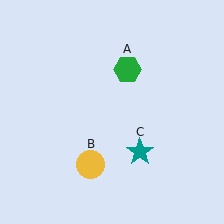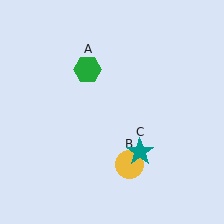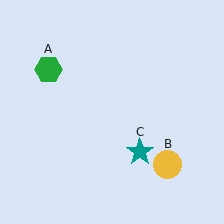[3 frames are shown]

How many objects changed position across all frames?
2 objects changed position: green hexagon (object A), yellow circle (object B).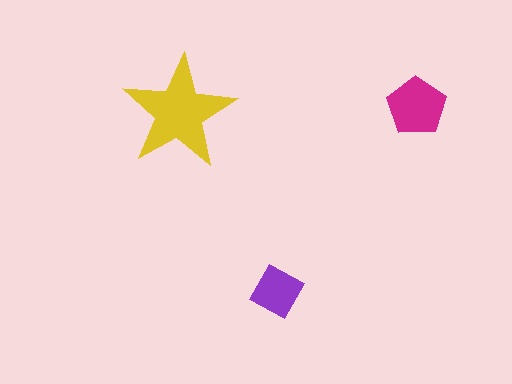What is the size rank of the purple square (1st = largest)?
3rd.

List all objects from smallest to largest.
The purple square, the magenta pentagon, the yellow star.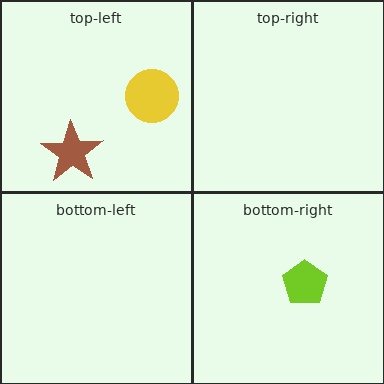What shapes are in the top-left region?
The yellow circle, the brown star.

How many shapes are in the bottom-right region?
1.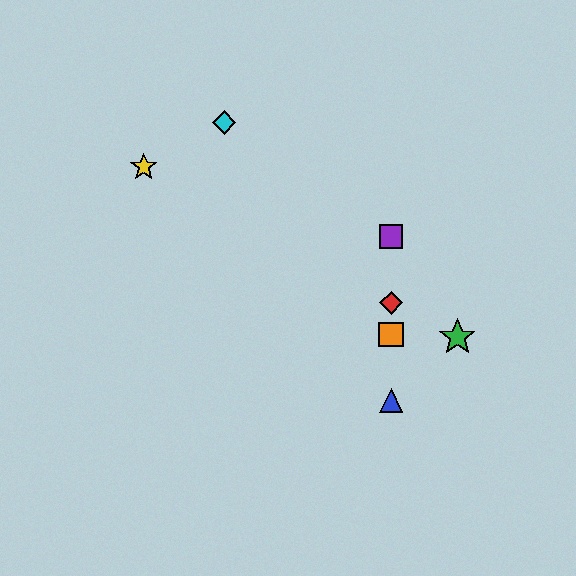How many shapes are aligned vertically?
4 shapes (the red diamond, the blue triangle, the purple square, the orange square) are aligned vertically.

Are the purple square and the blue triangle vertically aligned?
Yes, both are at x≈391.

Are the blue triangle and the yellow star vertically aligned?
No, the blue triangle is at x≈391 and the yellow star is at x≈144.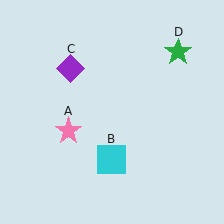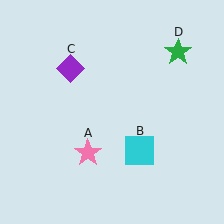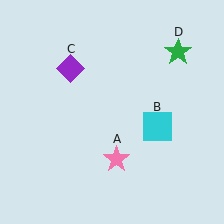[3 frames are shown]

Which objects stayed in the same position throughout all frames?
Purple diamond (object C) and green star (object D) remained stationary.